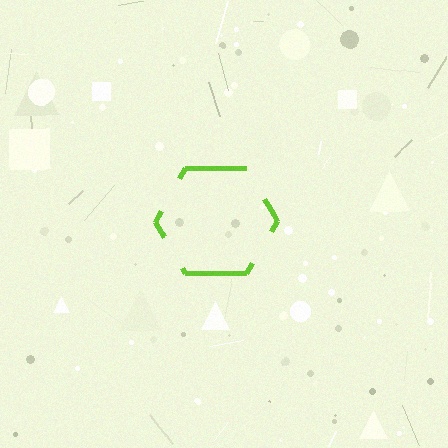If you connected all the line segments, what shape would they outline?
They would outline a hexagon.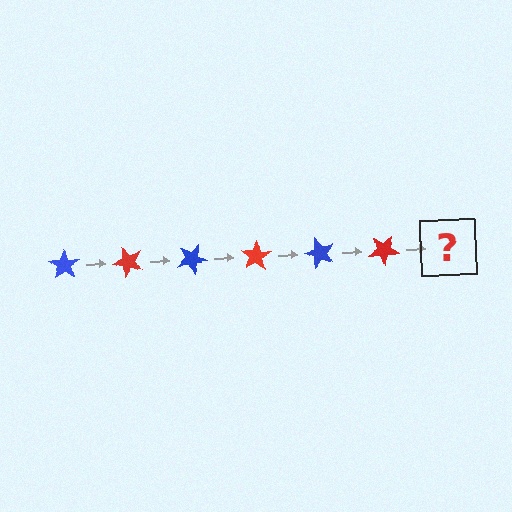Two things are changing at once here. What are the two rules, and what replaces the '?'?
The two rules are that it rotates 50 degrees each step and the color cycles through blue and red. The '?' should be a blue star, rotated 300 degrees from the start.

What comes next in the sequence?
The next element should be a blue star, rotated 300 degrees from the start.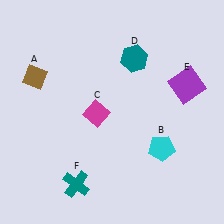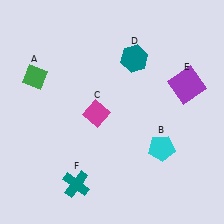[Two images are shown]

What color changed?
The diamond (A) changed from brown in Image 1 to green in Image 2.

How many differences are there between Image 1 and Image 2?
There is 1 difference between the two images.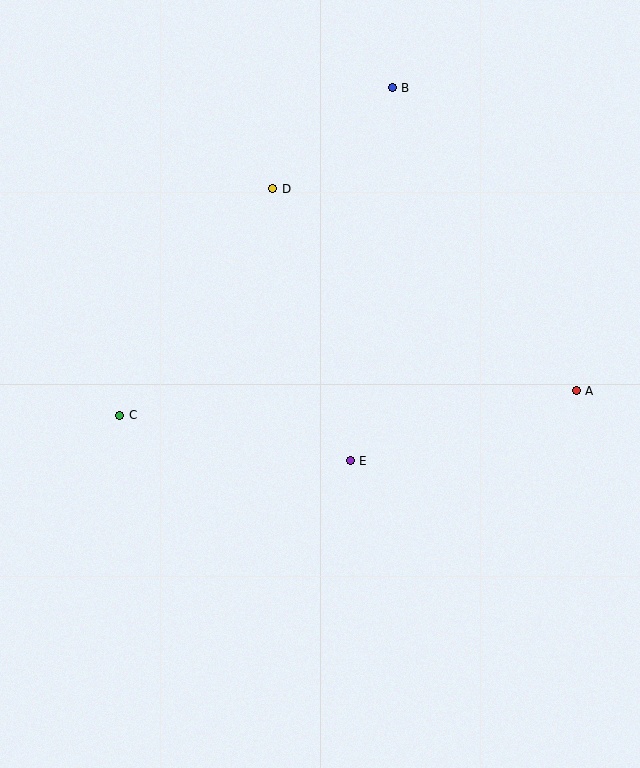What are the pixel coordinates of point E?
Point E is at (350, 461).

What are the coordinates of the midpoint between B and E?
The midpoint between B and E is at (371, 274).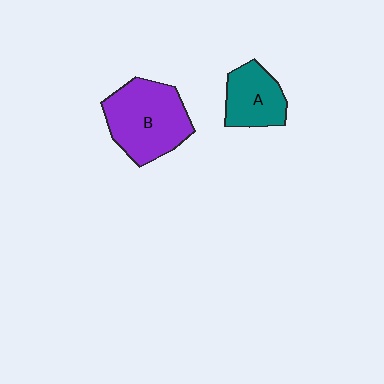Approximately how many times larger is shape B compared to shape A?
Approximately 1.7 times.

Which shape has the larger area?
Shape B (purple).